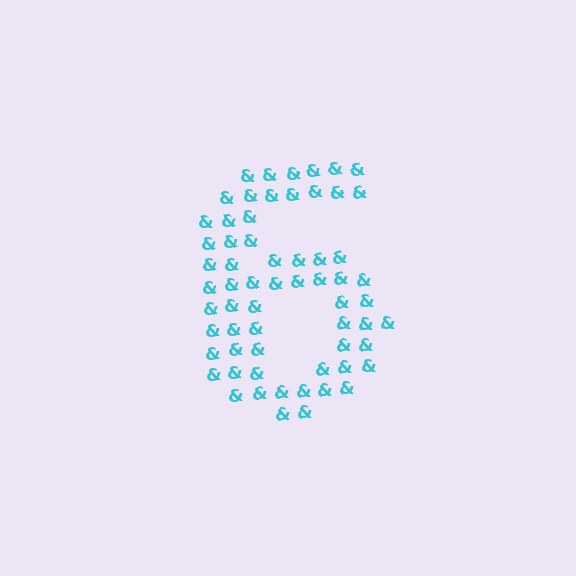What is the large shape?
The large shape is the digit 6.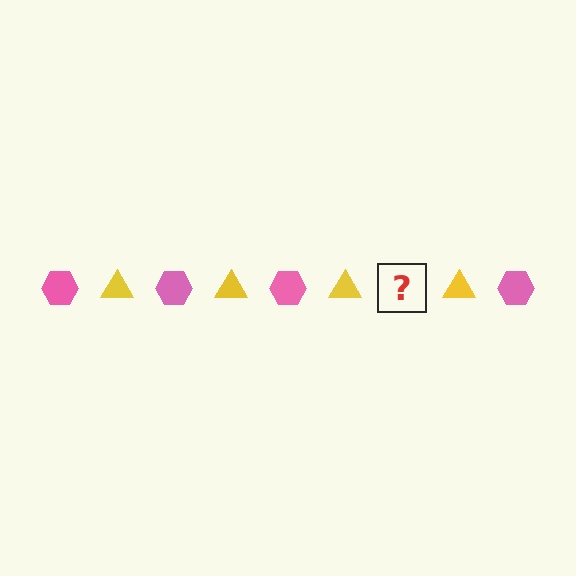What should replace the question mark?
The question mark should be replaced with a pink hexagon.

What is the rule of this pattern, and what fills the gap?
The rule is that the pattern alternates between pink hexagon and yellow triangle. The gap should be filled with a pink hexagon.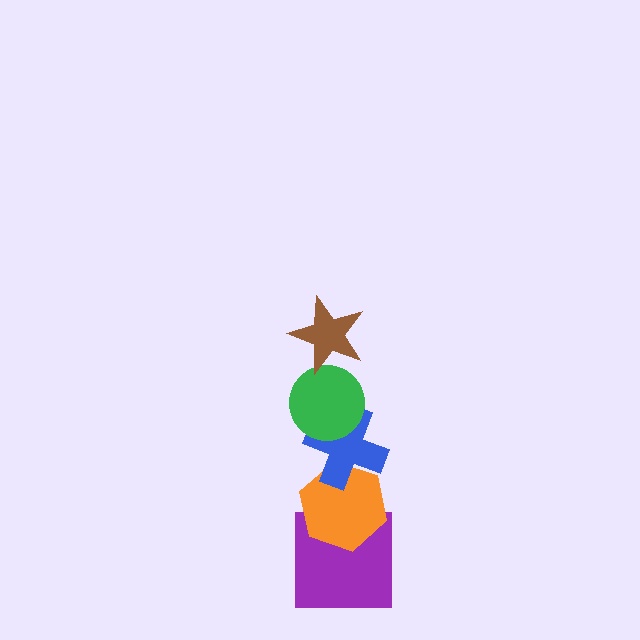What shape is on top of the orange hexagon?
The blue cross is on top of the orange hexagon.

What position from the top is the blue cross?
The blue cross is 3rd from the top.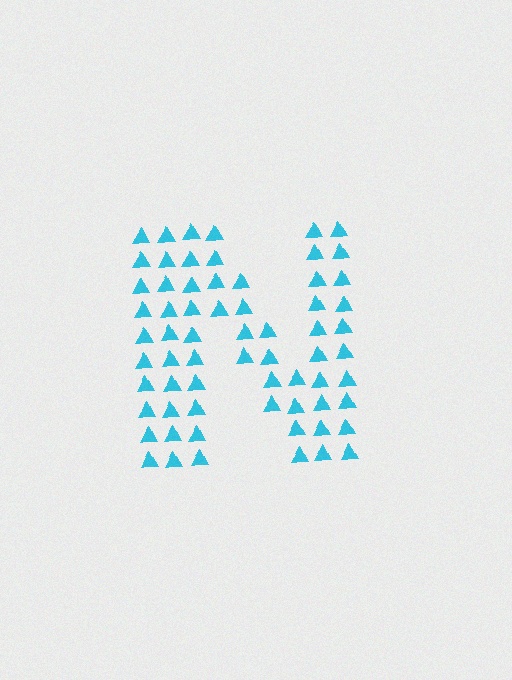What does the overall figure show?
The overall figure shows the letter N.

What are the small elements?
The small elements are triangles.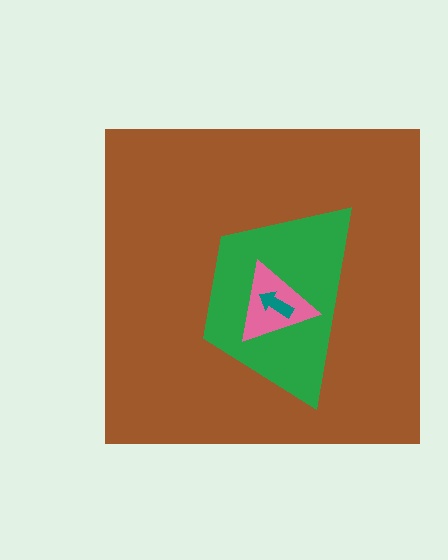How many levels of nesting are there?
4.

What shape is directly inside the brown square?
The green trapezoid.